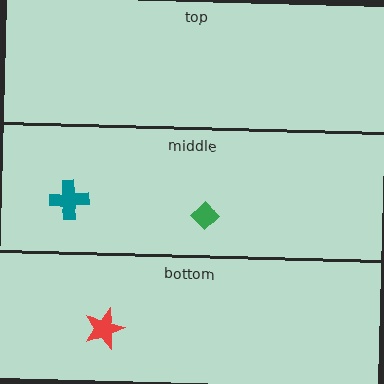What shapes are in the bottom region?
The red star.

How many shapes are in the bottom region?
1.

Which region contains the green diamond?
The middle region.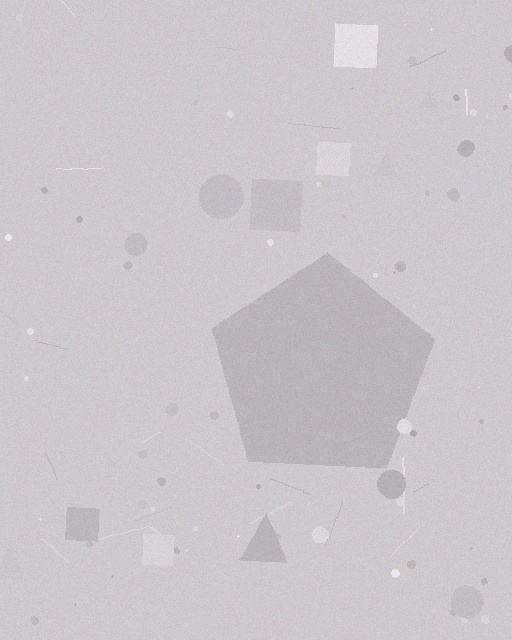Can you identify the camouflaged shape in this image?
The camouflaged shape is a pentagon.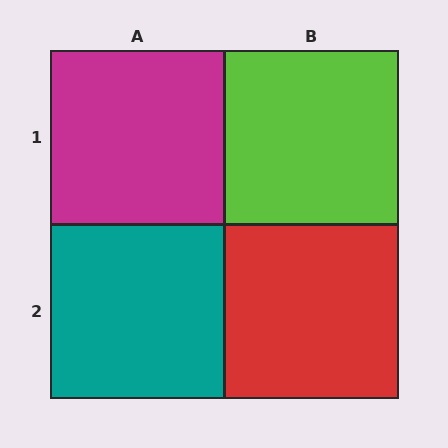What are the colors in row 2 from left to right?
Teal, red.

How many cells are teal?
1 cell is teal.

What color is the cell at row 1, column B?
Lime.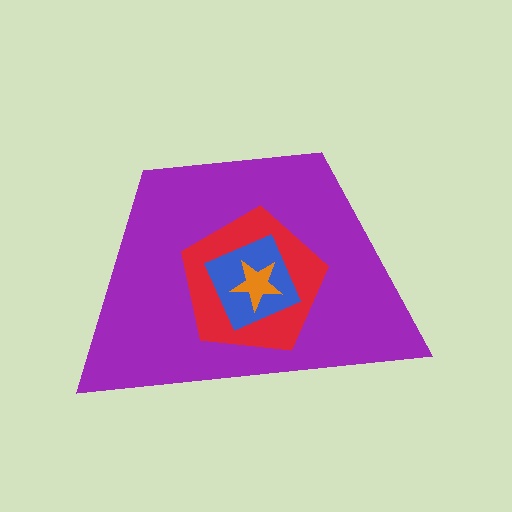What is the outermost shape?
The purple trapezoid.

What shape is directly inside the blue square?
The orange star.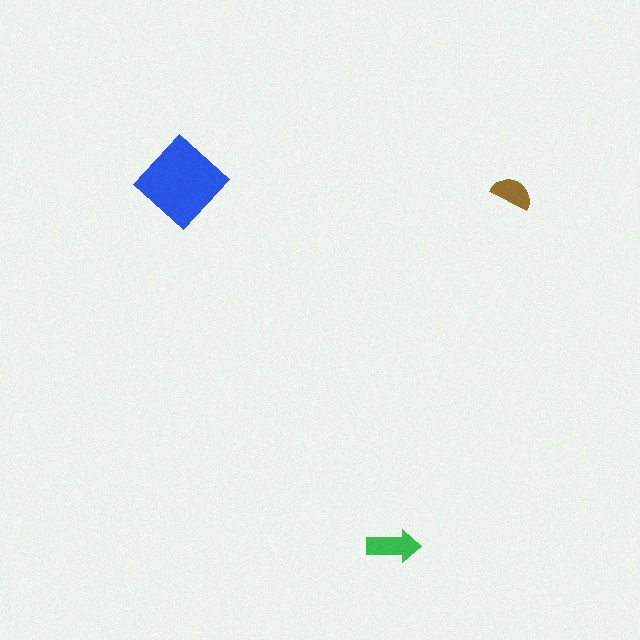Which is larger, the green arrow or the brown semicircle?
The green arrow.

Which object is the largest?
The blue diamond.